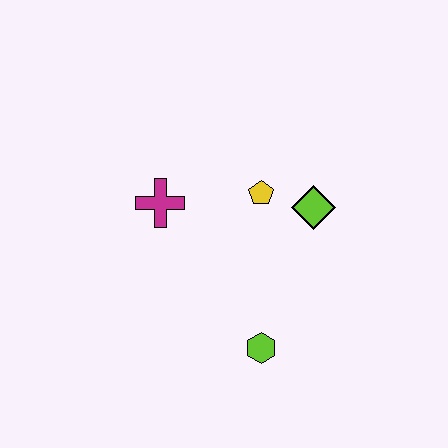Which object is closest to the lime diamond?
The yellow pentagon is closest to the lime diamond.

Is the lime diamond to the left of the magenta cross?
No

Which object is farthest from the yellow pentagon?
The lime hexagon is farthest from the yellow pentagon.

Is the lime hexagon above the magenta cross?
No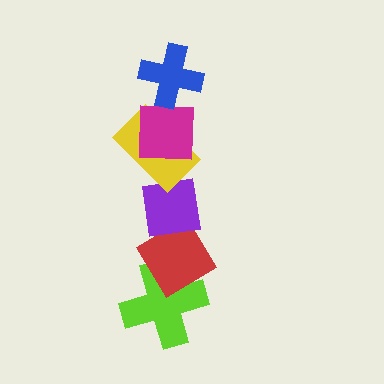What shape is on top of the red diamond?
The purple square is on top of the red diamond.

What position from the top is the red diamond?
The red diamond is 5th from the top.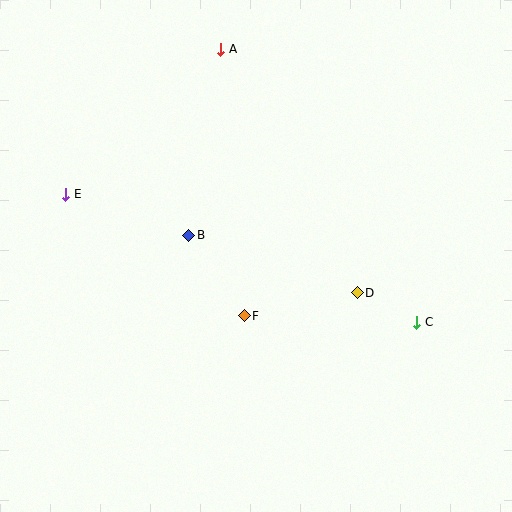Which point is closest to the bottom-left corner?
Point F is closest to the bottom-left corner.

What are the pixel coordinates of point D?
Point D is at (357, 293).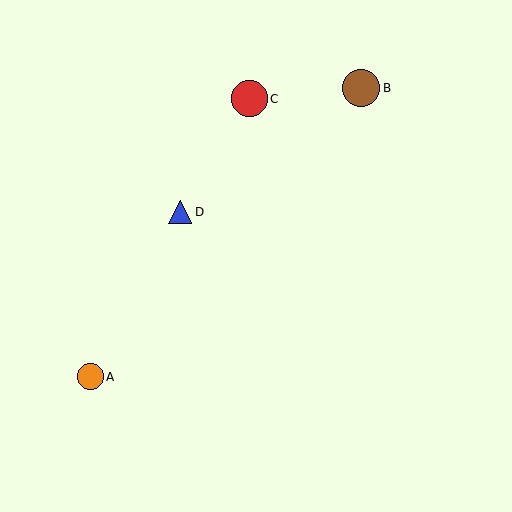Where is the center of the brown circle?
The center of the brown circle is at (361, 88).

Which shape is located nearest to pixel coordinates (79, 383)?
The orange circle (labeled A) at (91, 377) is nearest to that location.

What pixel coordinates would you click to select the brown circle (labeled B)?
Click at (361, 88) to select the brown circle B.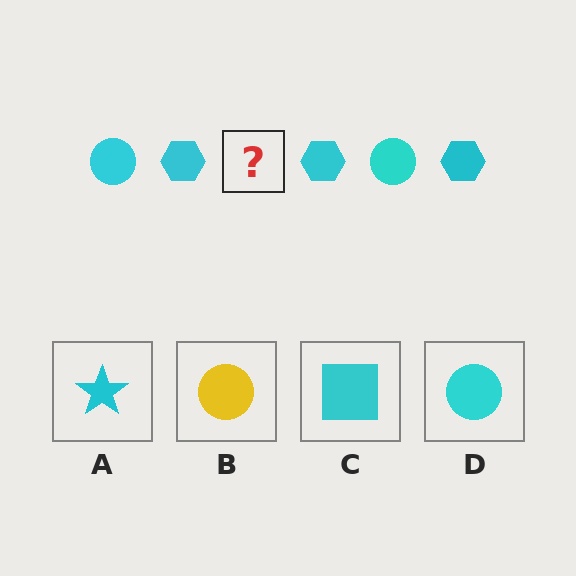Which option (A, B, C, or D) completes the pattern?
D.